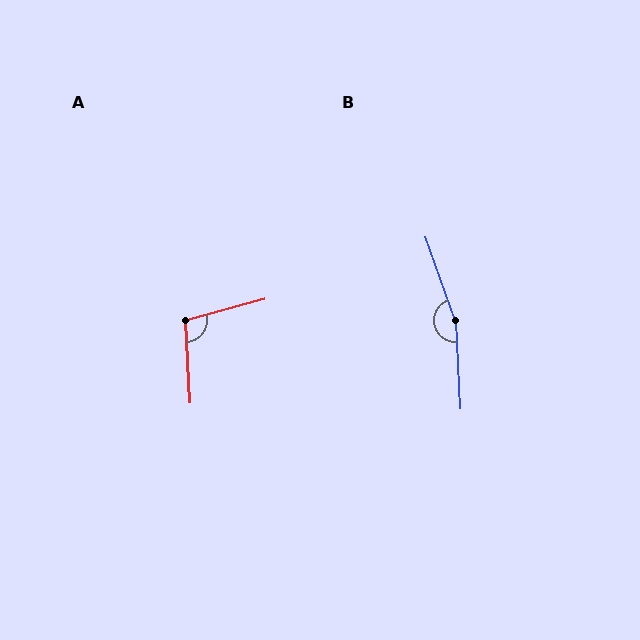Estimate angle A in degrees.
Approximately 102 degrees.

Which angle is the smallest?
A, at approximately 102 degrees.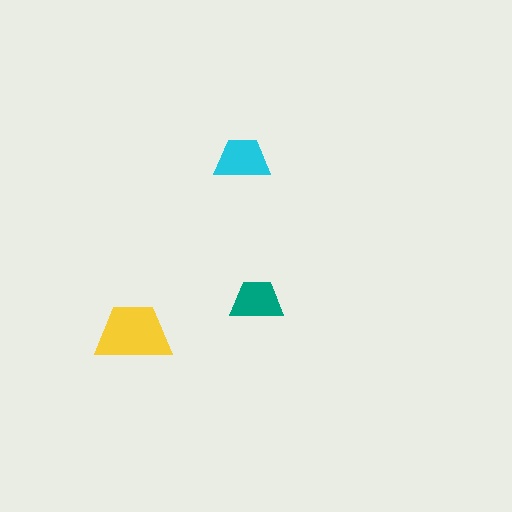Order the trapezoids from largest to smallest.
the yellow one, the cyan one, the teal one.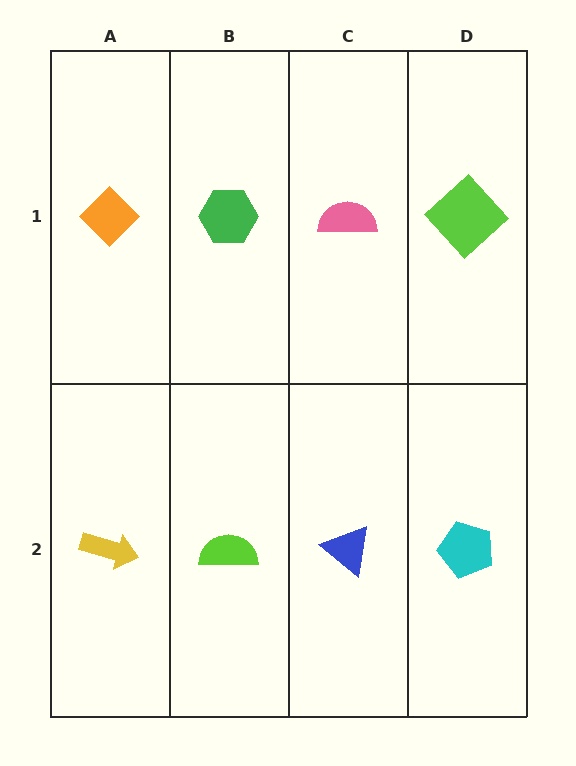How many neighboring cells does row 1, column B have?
3.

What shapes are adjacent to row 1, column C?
A blue triangle (row 2, column C), a green hexagon (row 1, column B), a lime diamond (row 1, column D).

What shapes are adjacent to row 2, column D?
A lime diamond (row 1, column D), a blue triangle (row 2, column C).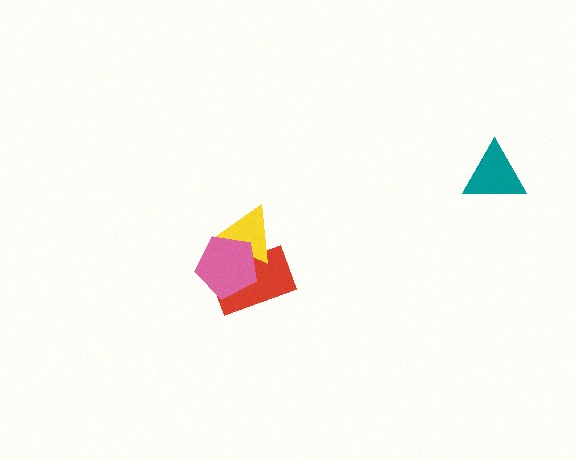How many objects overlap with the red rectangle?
2 objects overlap with the red rectangle.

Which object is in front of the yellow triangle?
The pink pentagon is in front of the yellow triangle.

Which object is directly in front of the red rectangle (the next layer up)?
The yellow triangle is directly in front of the red rectangle.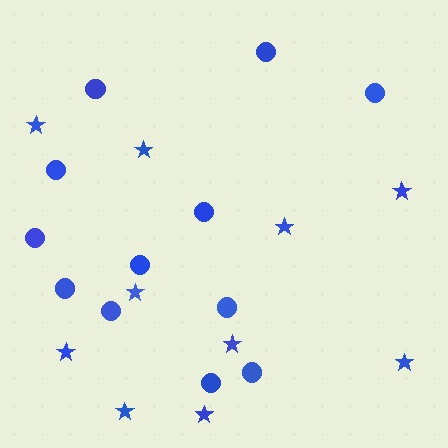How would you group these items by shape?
There are 2 groups: one group of stars (10) and one group of circles (12).